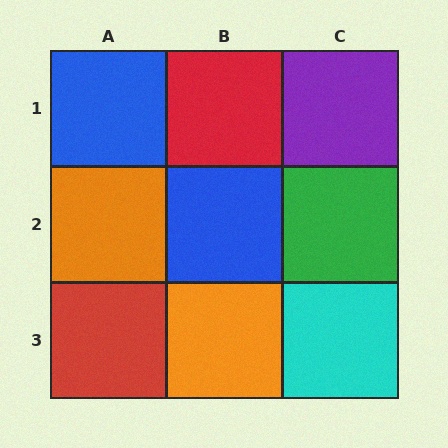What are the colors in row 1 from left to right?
Blue, red, purple.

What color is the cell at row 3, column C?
Cyan.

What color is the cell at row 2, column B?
Blue.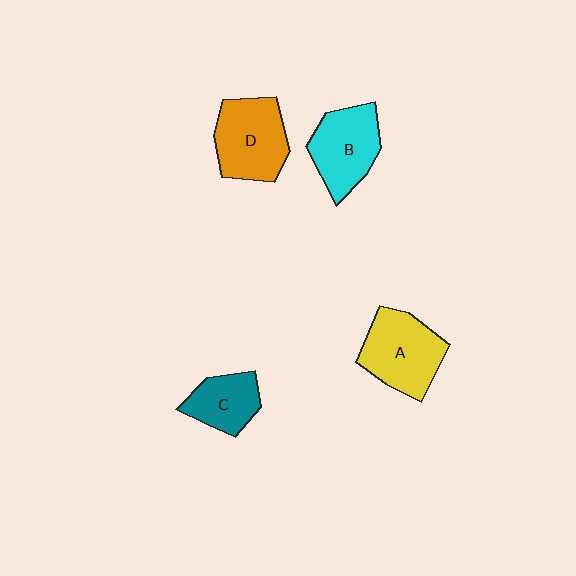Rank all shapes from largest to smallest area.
From largest to smallest: A (yellow), D (orange), B (cyan), C (teal).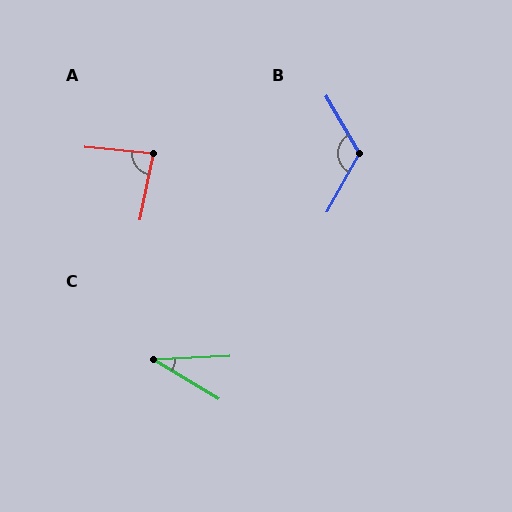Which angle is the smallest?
C, at approximately 34 degrees.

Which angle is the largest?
B, at approximately 121 degrees.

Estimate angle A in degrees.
Approximately 83 degrees.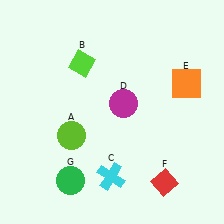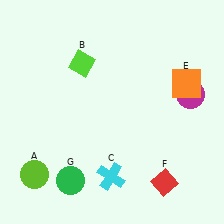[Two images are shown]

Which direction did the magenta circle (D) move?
The magenta circle (D) moved right.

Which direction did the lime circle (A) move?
The lime circle (A) moved down.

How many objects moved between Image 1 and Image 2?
2 objects moved between the two images.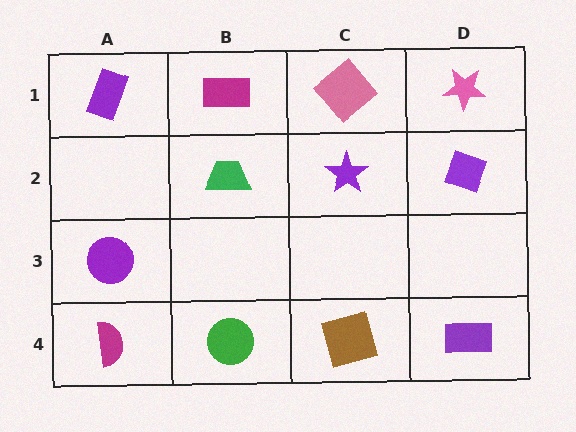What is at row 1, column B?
A magenta rectangle.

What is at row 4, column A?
A magenta semicircle.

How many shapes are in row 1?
4 shapes.